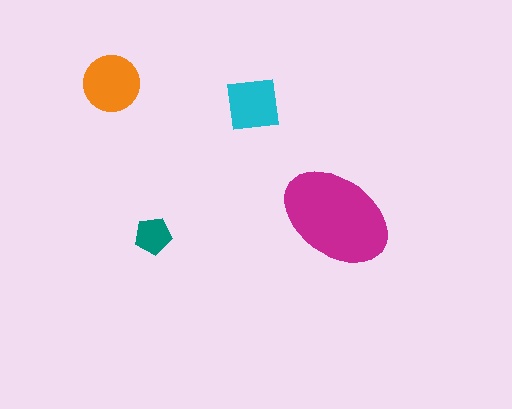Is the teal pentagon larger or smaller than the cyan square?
Smaller.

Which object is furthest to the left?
The orange circle is leftmost.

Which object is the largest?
The magenta ellipse.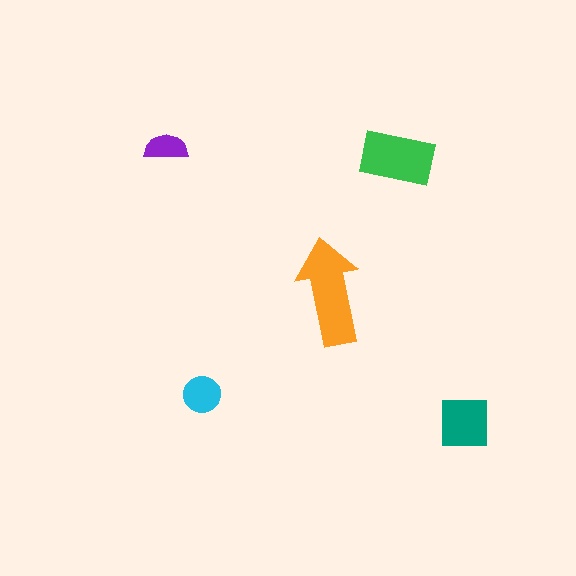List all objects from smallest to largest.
The purple semicircle, the cyan circle, the teal square, the green rectangle, the orange arrow.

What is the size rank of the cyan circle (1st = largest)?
4th.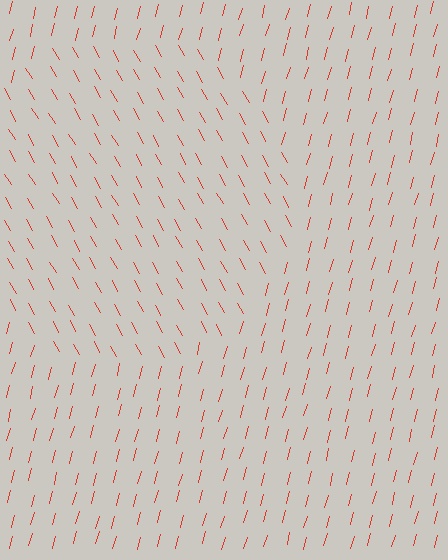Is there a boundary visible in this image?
Yes, there is a texture boundary formed by a change in line orientation.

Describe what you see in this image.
The image is filled with small red line segments. A circle region in the image has lines oriented differently from the surrounding lines, creating a visible texture boundary.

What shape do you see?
I see a circle.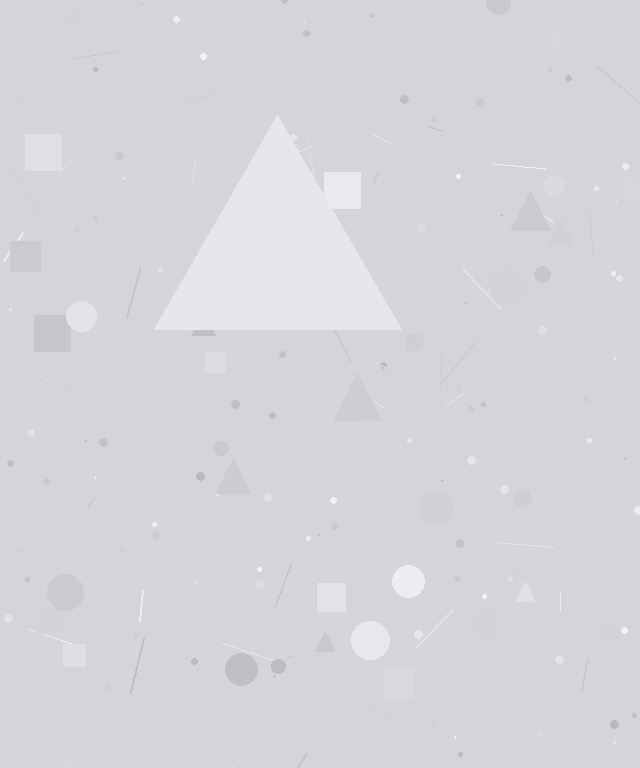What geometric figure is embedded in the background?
A triangle is embedded in the background.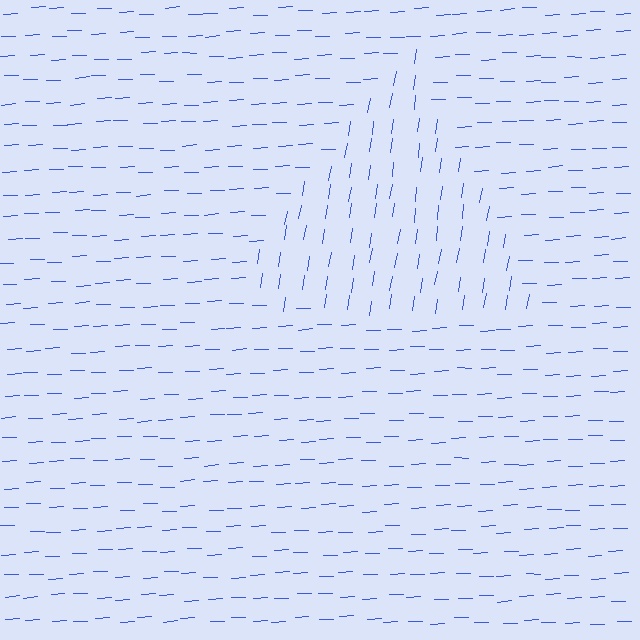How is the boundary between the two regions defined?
The boundary is defined purely by a change in line orientation (approximately 78 degrees difference). All lines are the same color and thickness.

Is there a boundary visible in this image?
Yes, there is a texture boundary formed by a change in line orientation.